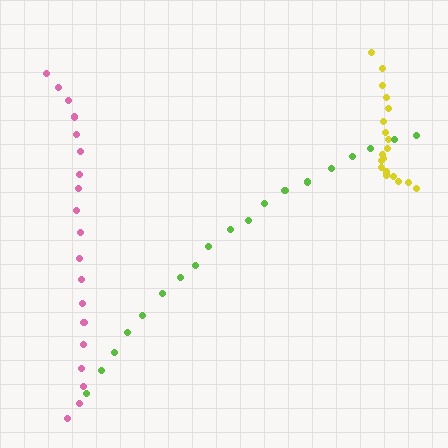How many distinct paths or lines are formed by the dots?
There are 3 distinct paths.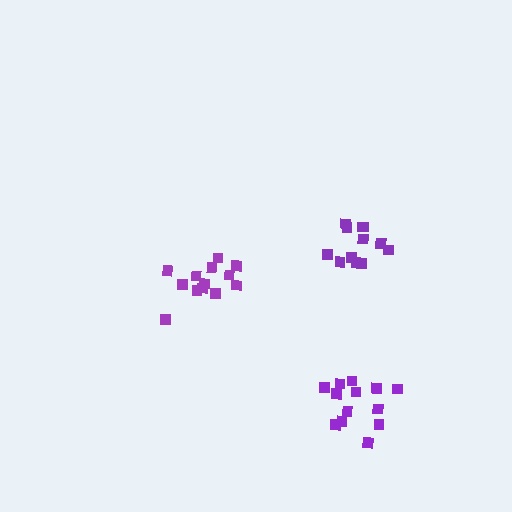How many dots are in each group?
Group 1: 13 dots, Group 2: 13 dots, Group 3: 12 dots (38 total).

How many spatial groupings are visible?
There are 3 spatial groupings.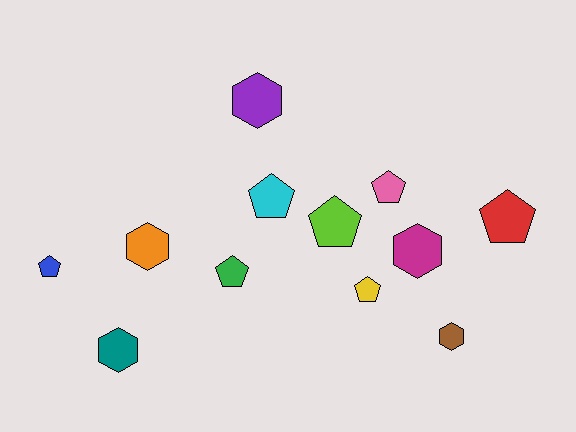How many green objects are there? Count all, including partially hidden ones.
There is 1 green object.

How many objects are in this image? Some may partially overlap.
There are 12 objects.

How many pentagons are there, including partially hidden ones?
There are 7 pentagons.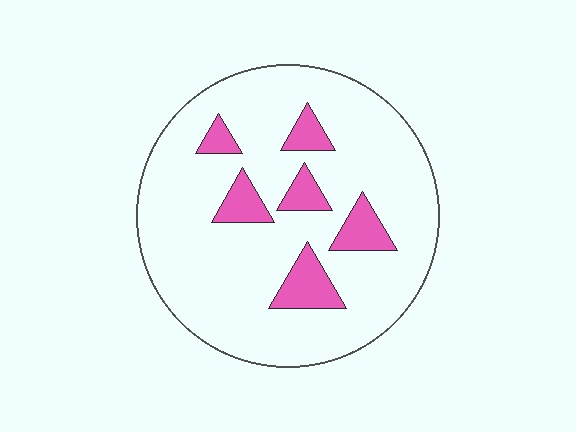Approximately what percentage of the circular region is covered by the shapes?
Approximately 15%.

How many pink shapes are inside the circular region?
6.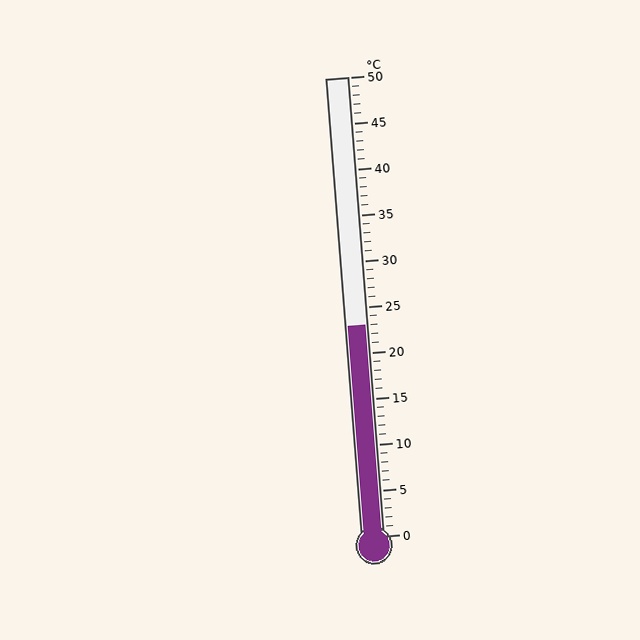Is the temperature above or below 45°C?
The temperature is below 45°C.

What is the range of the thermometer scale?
The thermometer scale ranges from 0°C to 50°C.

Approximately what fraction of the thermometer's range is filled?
The thermometer is filled to approximately 45% of its range.